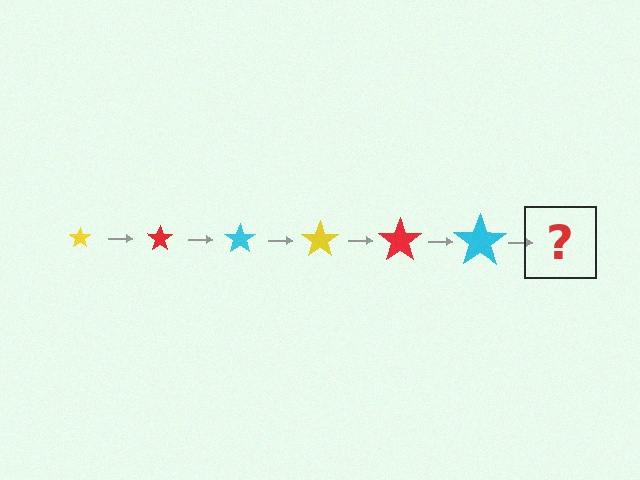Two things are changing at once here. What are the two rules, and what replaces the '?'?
The two rules are that the star grows larger each step and the color cycles through yellow, red, and cyan. The '?' should be a yellow star, larger than the previous one.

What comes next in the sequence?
The next element should be a yellow star, larger than the previous one.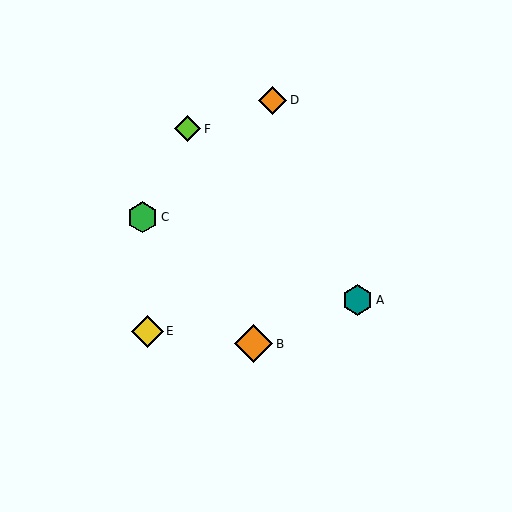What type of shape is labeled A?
Shape A is a teal hexagon.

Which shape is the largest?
The orange diamond (labeled B) is the largest.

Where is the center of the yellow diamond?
The center of the yellow diamond is at (147, 331).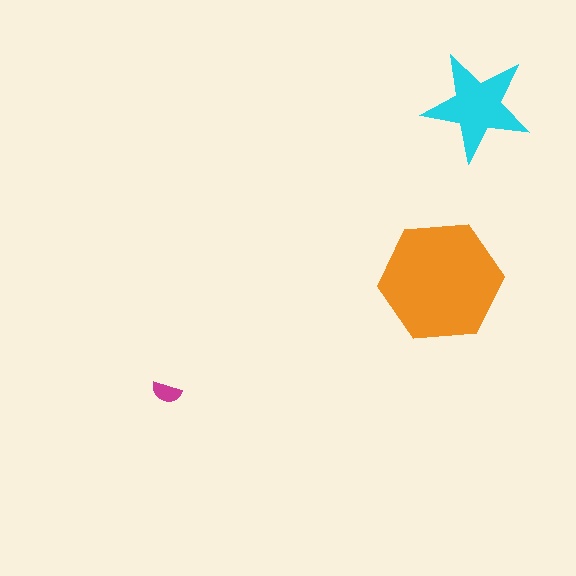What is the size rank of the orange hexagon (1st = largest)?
1st.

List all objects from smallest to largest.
The magenta semicircle, the cyan star, the orange hexagon.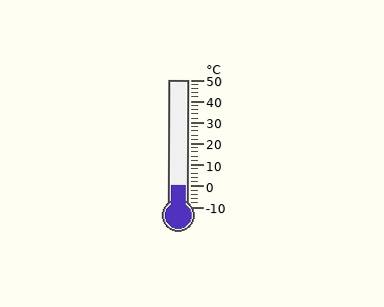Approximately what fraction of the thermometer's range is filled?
The thermometer is filled to approximately 15% of its range.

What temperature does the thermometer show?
The thermometer shows approximately 0°C.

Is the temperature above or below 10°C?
The temperature is below 10°C.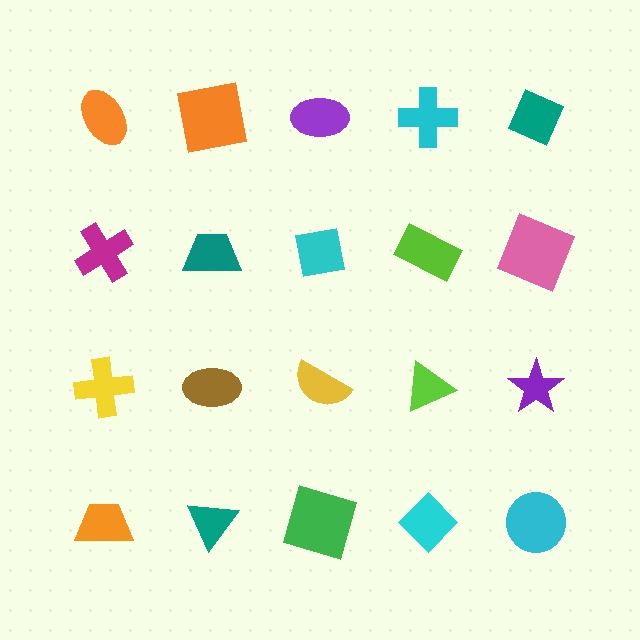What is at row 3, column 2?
A brown ellipse.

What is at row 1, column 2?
An orange square.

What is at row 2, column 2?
A teal trapezoid.